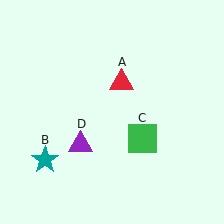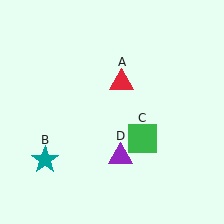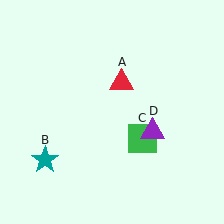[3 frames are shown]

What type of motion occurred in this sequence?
The purple triangle (object D) rotated counterclockwise around the center of the scene.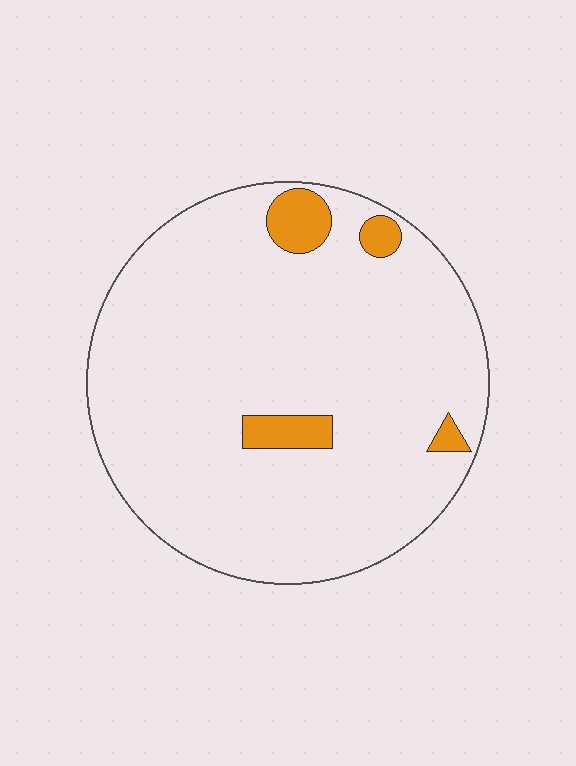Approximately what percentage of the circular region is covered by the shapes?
Approximately 5%.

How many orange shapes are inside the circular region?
4.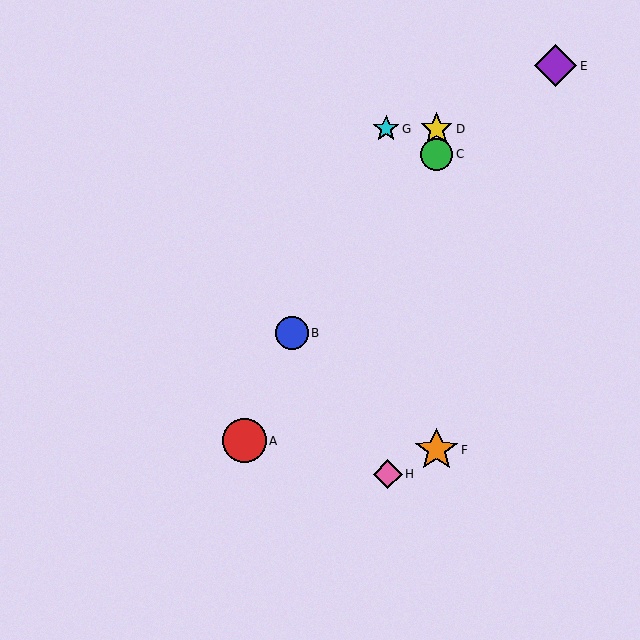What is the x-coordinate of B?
Object B is at x≈292.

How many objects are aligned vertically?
3 objects (C, D, F) are aligned vertically.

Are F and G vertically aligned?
No, F is at x≈437 and G is at x≈386.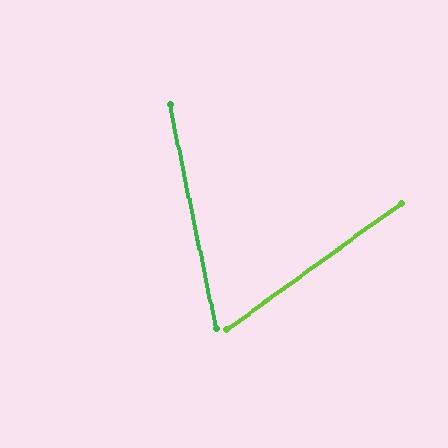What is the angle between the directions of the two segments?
Approximately 66 degrees.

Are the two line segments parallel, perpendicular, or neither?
Neither parallel nor perpendicular — they differ by about 66°.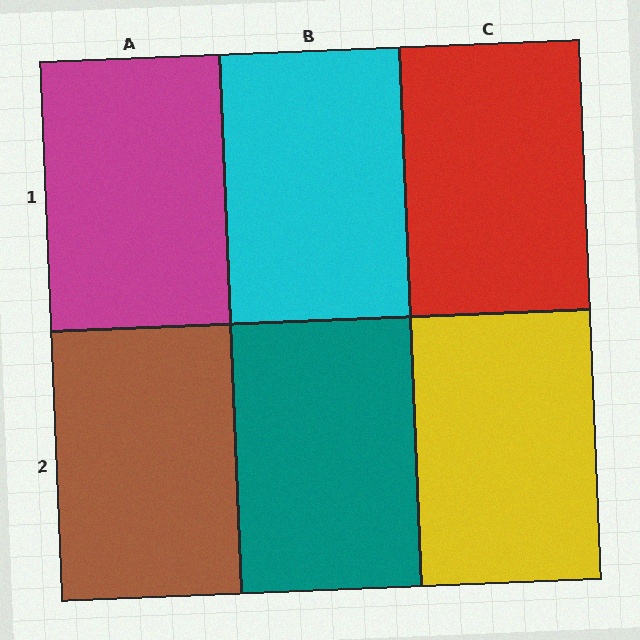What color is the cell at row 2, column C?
Yellow.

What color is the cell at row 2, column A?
Brown.